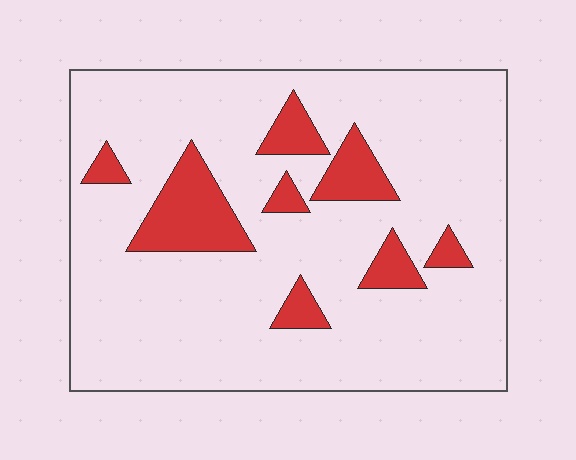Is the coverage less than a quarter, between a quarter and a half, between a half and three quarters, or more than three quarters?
Less than a quarter.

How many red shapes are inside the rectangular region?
8.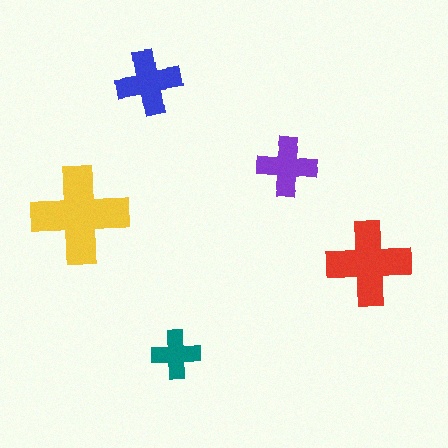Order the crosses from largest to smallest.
the yellow one, the red one, the blue one, the purple one, the teal one.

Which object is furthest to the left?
The yellow cross is leftmost.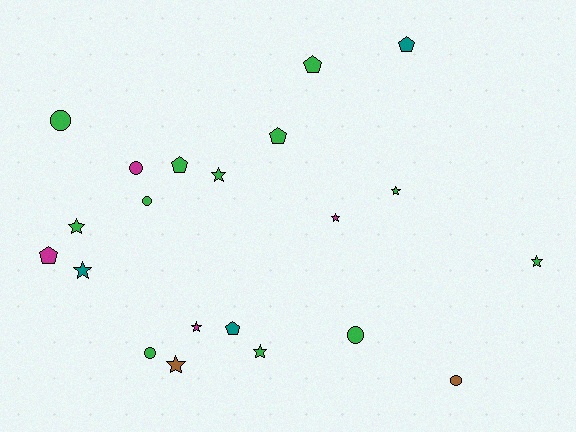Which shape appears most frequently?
Star, with 9 objects.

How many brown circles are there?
There is 1 brown circle.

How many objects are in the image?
There are 21 objects.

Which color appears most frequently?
Green, with 12 objects.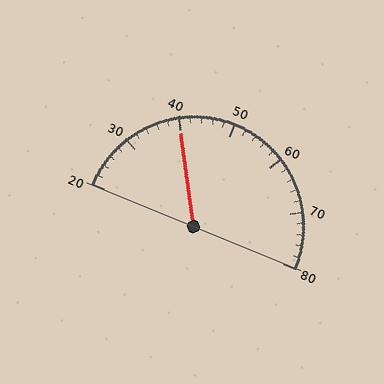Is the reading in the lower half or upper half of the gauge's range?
The reading is in the lower half of the range (20 to 80).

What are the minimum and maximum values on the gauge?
The gauge ranges from 20 to 80.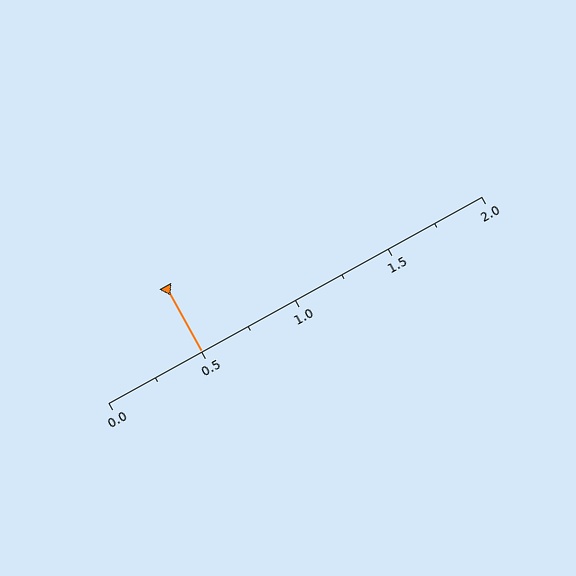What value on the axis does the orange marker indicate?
The marker indicates approximately 0.5.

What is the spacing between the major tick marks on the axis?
The major ticks are spaced 0.5 apart.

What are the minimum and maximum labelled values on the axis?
The axis runs from 0.0 to 2.0.